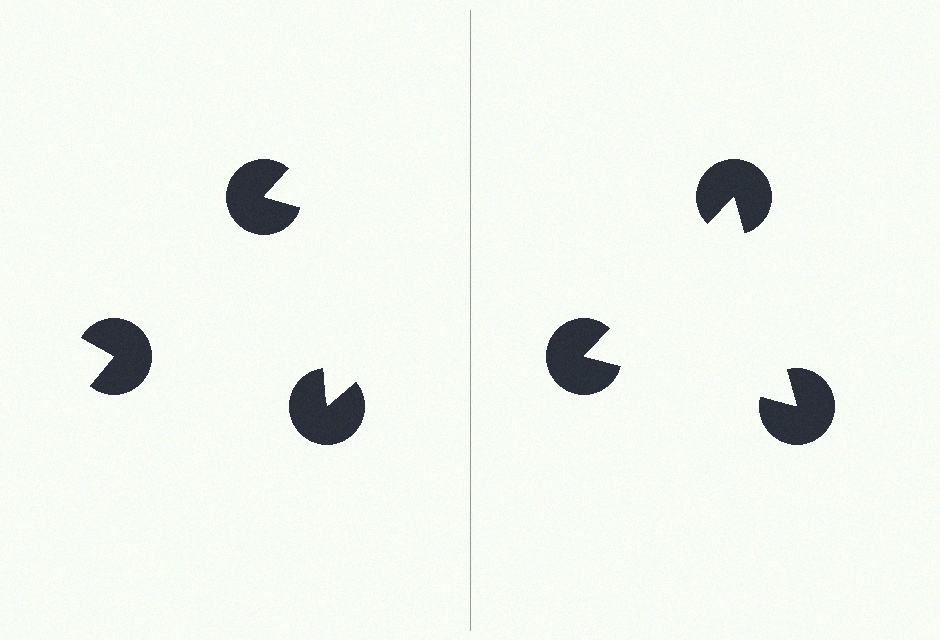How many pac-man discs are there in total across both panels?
6 — 3 on each side.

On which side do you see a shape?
An illusory triangle appears on the right side. On the left side the wedge cuts are rotated, so no coherent shape forms.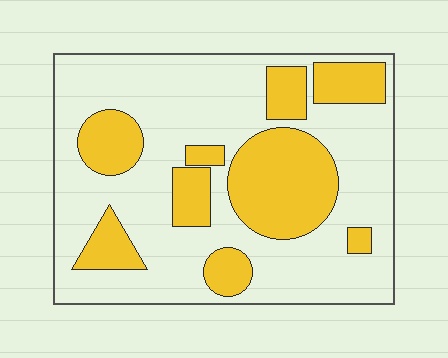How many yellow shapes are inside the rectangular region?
9.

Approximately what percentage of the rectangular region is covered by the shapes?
Approximately 30%.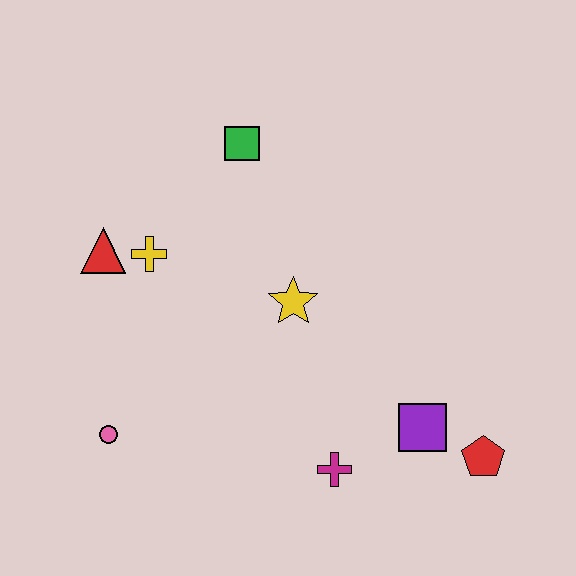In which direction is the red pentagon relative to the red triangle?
The red pentagon is to the right of the red triangle.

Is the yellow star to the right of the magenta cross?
No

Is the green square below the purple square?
No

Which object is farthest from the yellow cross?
The red pentagon is farthest from the yellow cross.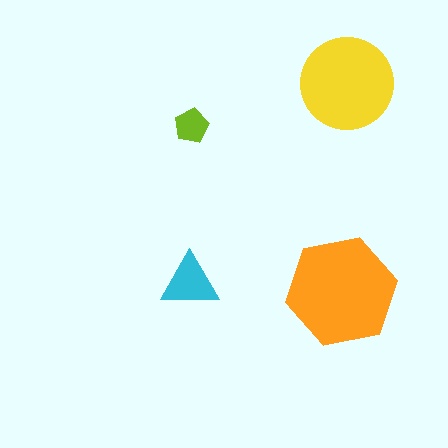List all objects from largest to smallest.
The orange hexagon, the yellow circle, the cyan triangle, the lime pentagon.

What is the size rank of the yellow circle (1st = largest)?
2nd.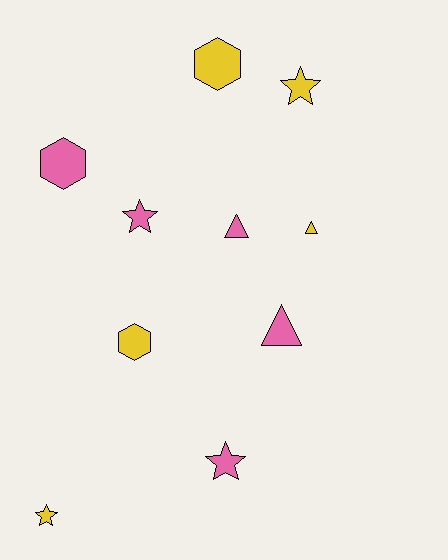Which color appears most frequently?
Yellow, with 5 objects.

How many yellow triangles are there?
There is 1 yellow triangle.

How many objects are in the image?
There are 10 objects.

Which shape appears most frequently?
Star, with 4 objects.